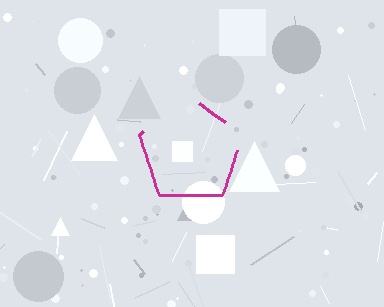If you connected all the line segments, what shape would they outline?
They would outline a pentagon.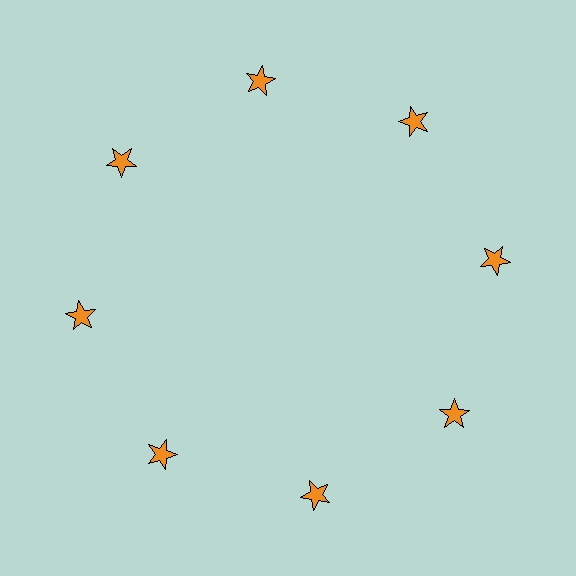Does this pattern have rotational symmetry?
Yes, this pattern has 8-fold rotational symmetry. It looks the same after rotating 45 degrees around the center.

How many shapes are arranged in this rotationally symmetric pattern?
There are 8 shapes, arranged in 8 groups of 1.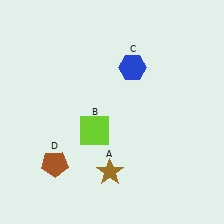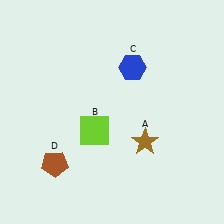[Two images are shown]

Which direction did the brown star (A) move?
The brown star (A) moved right.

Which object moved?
The brown star (A) moved right.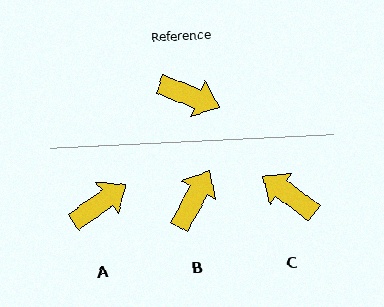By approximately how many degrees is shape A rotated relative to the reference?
Approximately 57 degrees counter-clockwise.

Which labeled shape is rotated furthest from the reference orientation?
C, about 166 degrees away.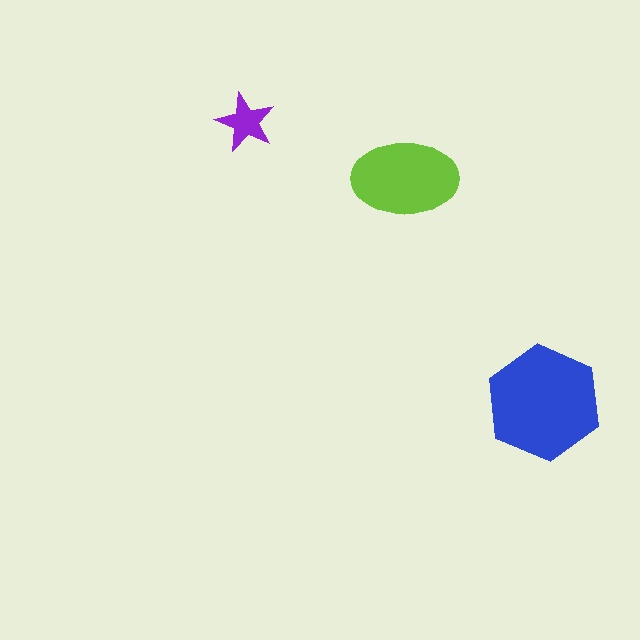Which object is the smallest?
The purple star.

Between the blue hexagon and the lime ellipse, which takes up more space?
The blue hexagon.